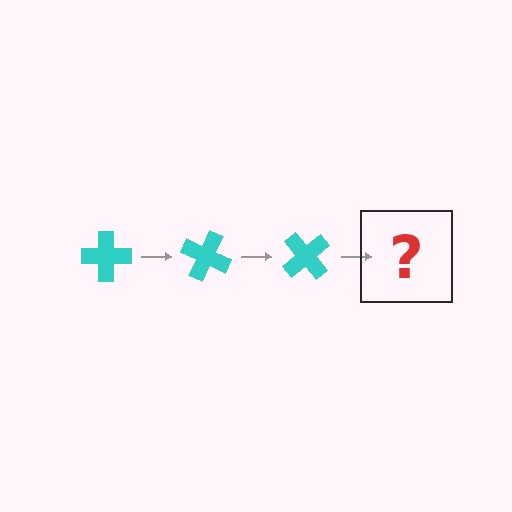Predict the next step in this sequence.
The next step is a cyan cross rotated 75 degrees.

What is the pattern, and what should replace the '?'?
The pattern is that the cross rotates 25 degrees each step. The '?' should be a cyan cross rotated 75 degrees.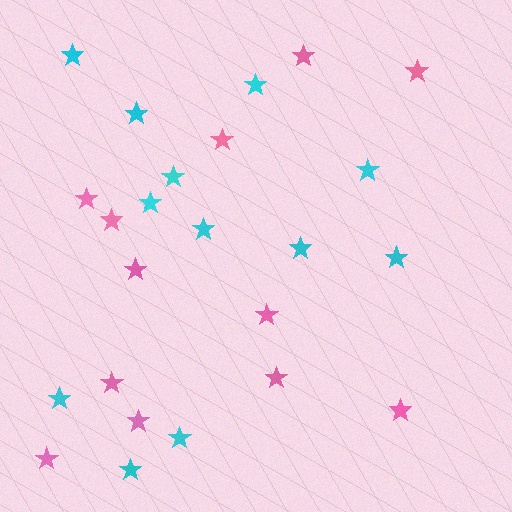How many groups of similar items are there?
There are 2 groups: one group of cyan stars (12) and one group of pink stars (12).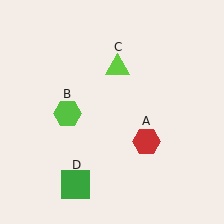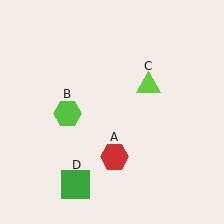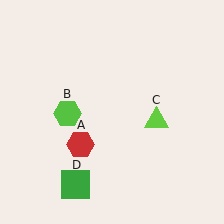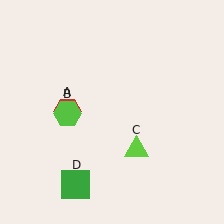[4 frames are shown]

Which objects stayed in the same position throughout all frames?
Lime hexagon (object B) and green square (object D) remained stationary.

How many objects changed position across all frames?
2 objects changed position: red hexagon (object A), lime triangle (object C).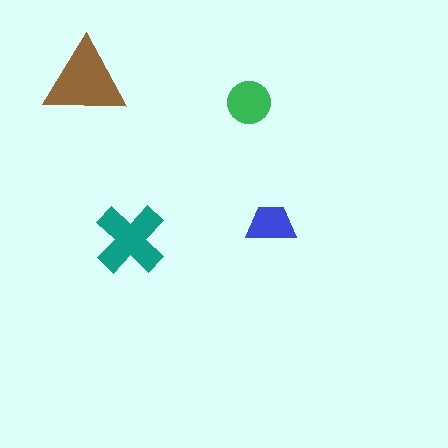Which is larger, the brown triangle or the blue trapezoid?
The brown triangle.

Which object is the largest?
The brown triangle.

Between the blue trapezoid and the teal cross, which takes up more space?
The teal cross.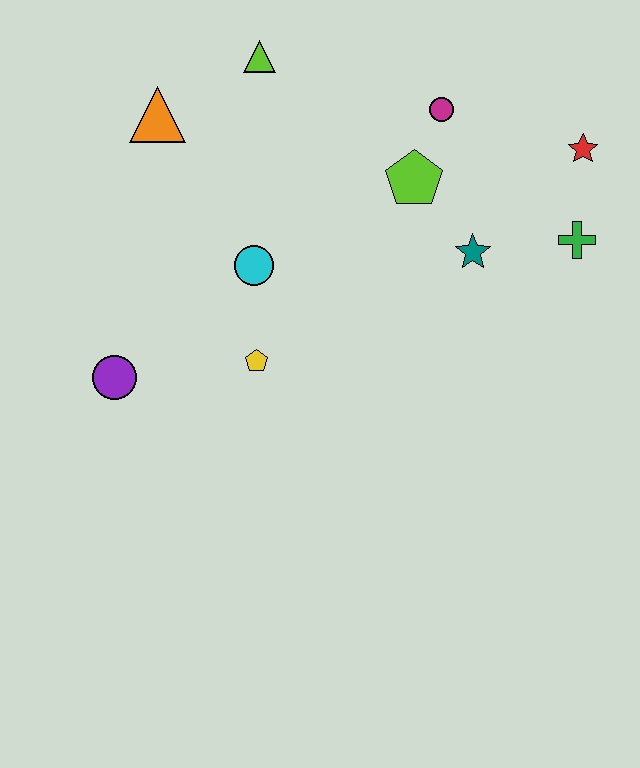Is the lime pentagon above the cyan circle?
Yes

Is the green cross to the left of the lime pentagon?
No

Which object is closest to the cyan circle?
The yellow pentagon is closest to the cyan circle.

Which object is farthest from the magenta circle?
The purple circle is farthest from the magenta circle.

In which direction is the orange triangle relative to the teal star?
The orange triangle is to the left of the teal star.